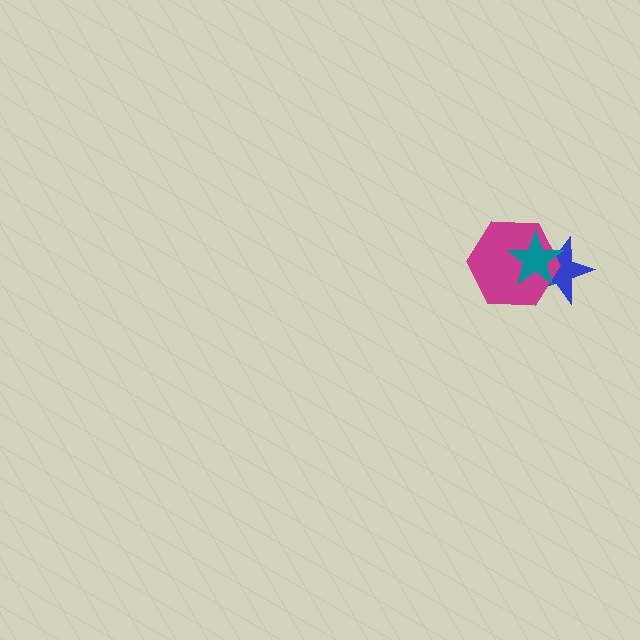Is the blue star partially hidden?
Yes, it is partially covered by another shape.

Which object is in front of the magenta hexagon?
The teal star is in front of the magenta hexagon.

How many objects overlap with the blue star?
2 objects overlap with the blue star.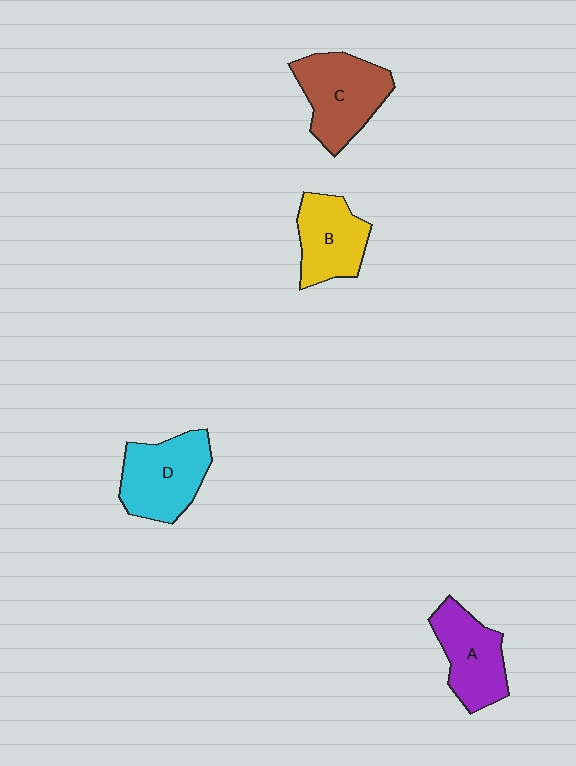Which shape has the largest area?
Shape C (brown).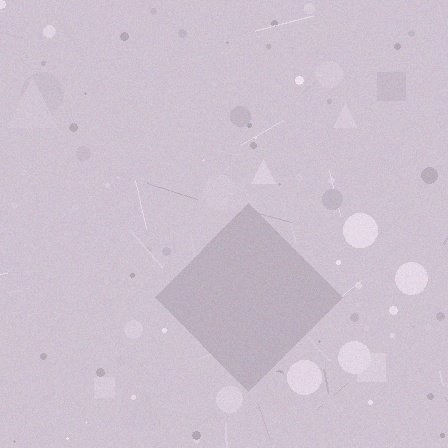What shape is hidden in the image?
A diamond is hidden in the image.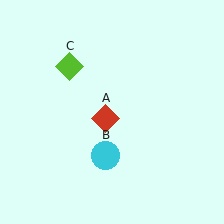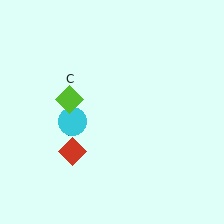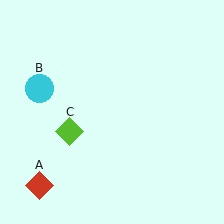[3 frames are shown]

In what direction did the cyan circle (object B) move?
The cyan circle (object B) moved up and to the left.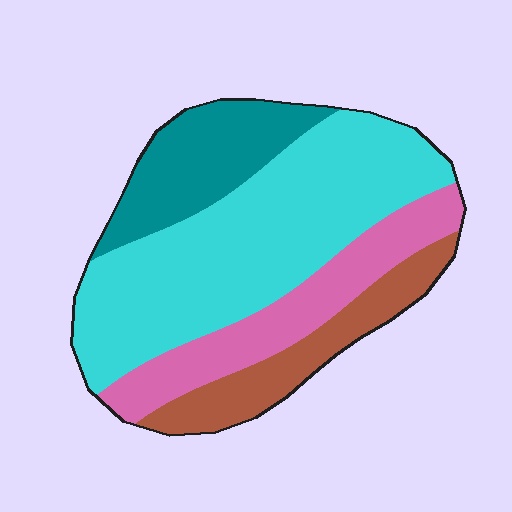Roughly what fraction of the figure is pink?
Pink takes up less than a quarter of the figure.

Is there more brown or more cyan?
Cyan.